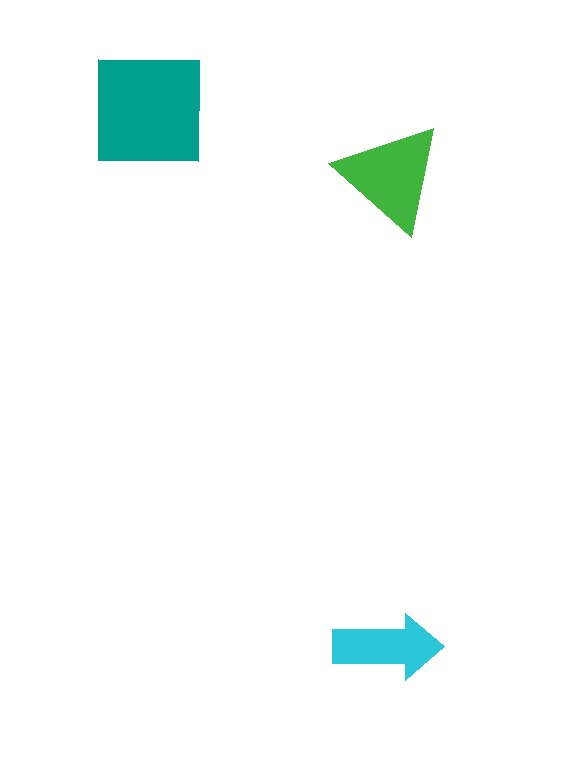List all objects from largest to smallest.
The teal square, the green triangle, the cyan arrow.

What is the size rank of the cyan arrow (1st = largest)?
3rd.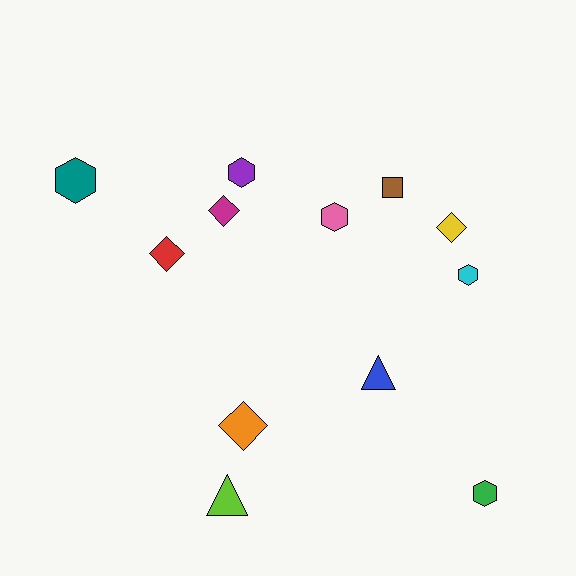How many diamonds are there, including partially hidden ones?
There are 4 diamonds.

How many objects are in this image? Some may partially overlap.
There are 12 objects.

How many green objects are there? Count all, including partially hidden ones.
There is 1 green object.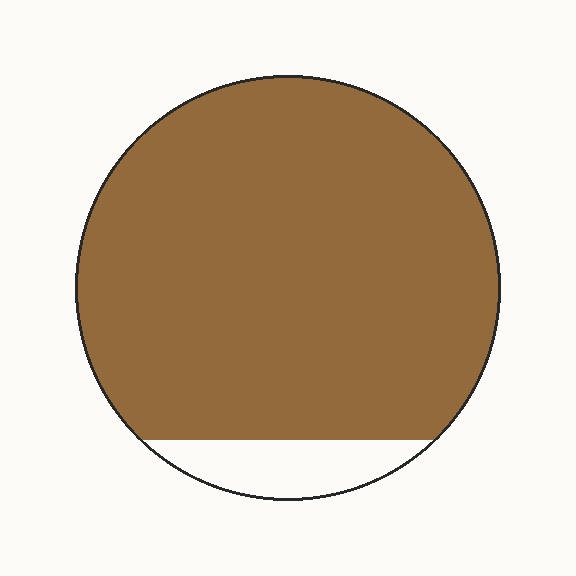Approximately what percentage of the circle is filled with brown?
Approximately 90%.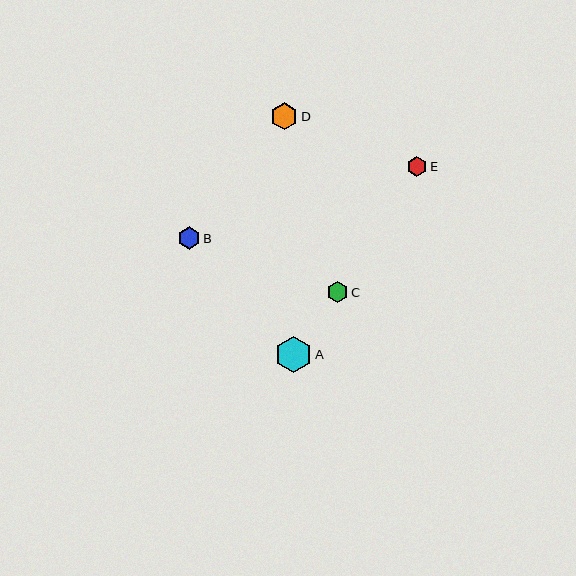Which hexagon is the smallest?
Hexagon E is the smallest with a size of approximately 20 pixels.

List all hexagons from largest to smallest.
From largest to smallest: A, D, B, C, E.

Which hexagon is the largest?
Hexagon A is the largest with a size of approximately 37 pixels.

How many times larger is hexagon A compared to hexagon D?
Hexagon A is approximately 1.4 times the size of hexagon D.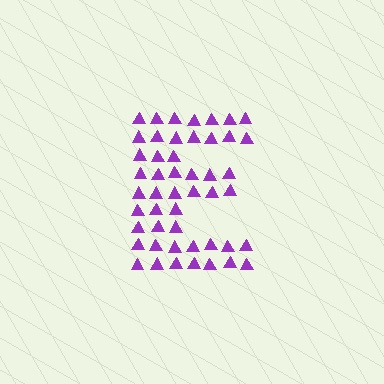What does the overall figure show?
The overall figure shows the letter E.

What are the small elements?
The small elements are triangles.